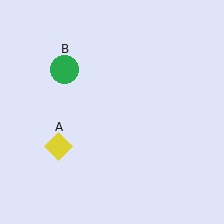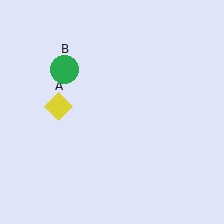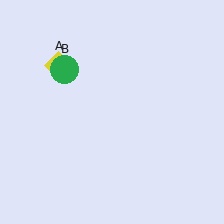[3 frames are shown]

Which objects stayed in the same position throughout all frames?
Green circle (object B) remained stationary.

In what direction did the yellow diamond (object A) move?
The yellow diamond (object A) moved up.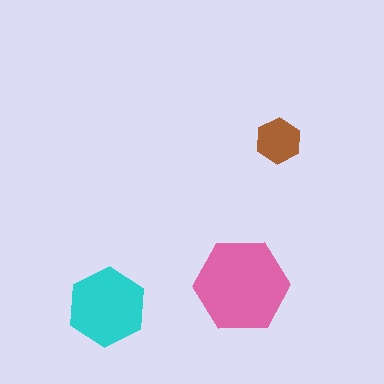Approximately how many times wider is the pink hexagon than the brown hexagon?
About 2 times wider.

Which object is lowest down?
The cyan hexagon is bottommost.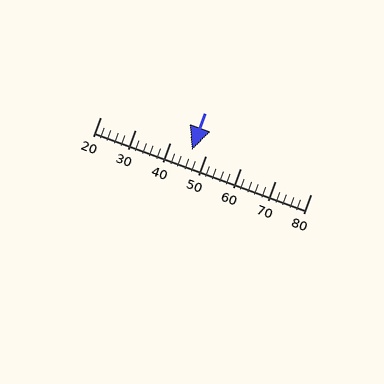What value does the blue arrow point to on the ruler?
The blue arrow points to approximately 46.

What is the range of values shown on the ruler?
The ruler shows values from 20 to 80.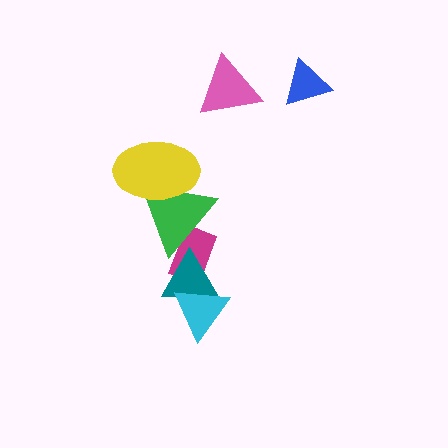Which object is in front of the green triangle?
The yellow ellipse is in front of the green triangle.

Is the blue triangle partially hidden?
No, no other shape covers it.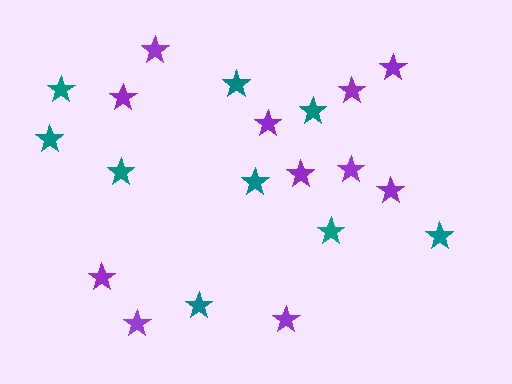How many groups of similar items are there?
There are 2 groups: one group of teal stars (9) and one group of purple stars (11).